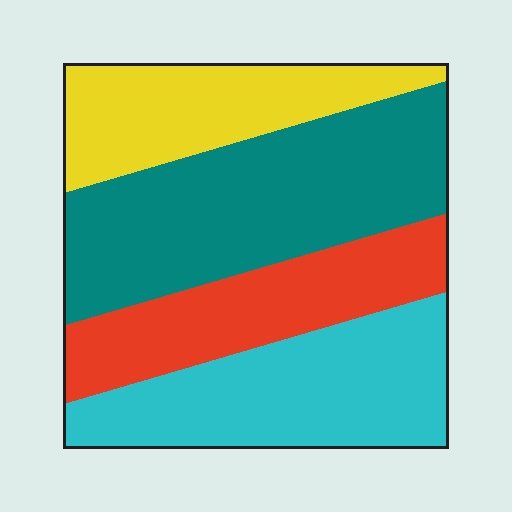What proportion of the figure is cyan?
Cyan covers 26% of the figure.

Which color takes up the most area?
Teal, at roughly 35%.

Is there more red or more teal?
Teal.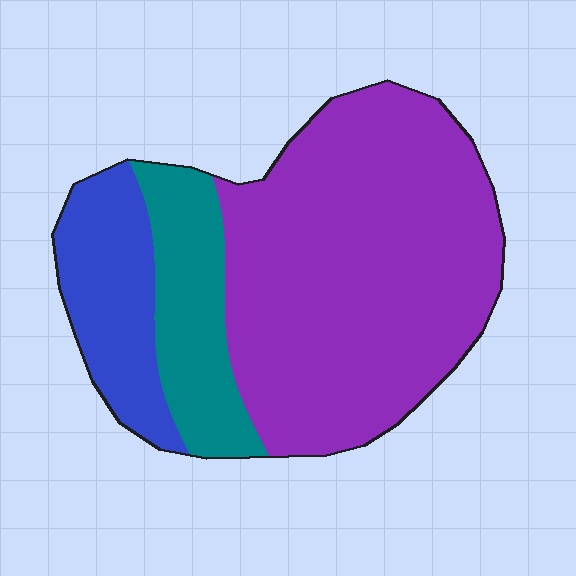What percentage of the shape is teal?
Teal takes up less than a quarter of the shape.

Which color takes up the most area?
Purple, at roughly 65%.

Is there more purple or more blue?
Purple.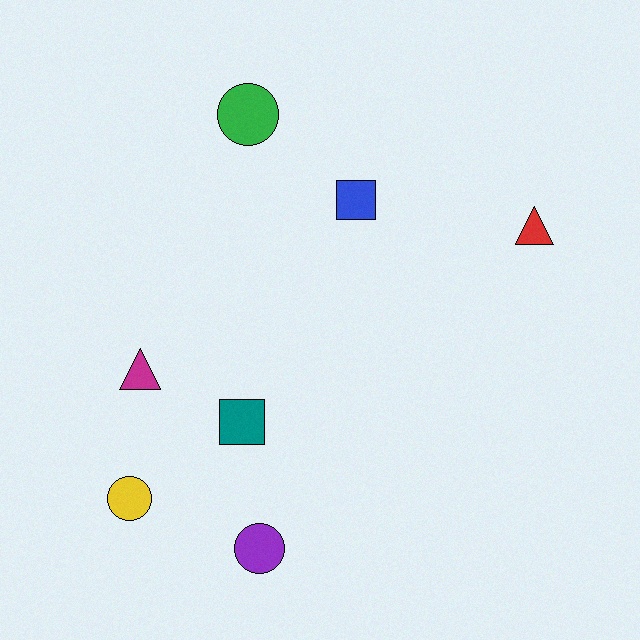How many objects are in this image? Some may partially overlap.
There are 7 objects.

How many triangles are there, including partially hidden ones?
There are 2 triangles.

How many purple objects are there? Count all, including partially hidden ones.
There is 1 purple object.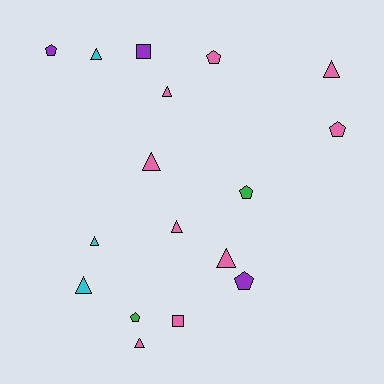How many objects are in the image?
There are 17 objects.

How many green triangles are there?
There are no green triangles.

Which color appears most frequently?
Pink, with 9 objects.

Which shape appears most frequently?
Triangle, with 9 objects.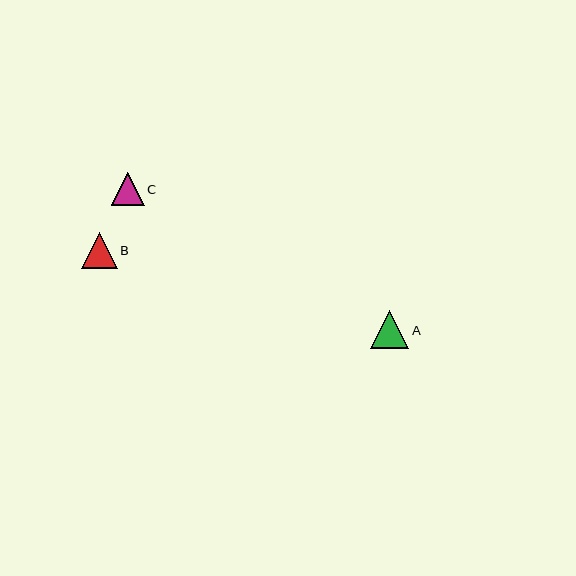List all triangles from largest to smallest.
From largest to smallest: A, B, C.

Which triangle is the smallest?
Triangle C is the smallest with a size of approximately 33 pixels.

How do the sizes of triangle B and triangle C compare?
Triangle B and triangle C are approximately the same size.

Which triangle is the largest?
Triangle A is the largest with a size of approximately 38 pixels.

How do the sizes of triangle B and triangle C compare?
Triangle B and triangle C are approximately the same size.